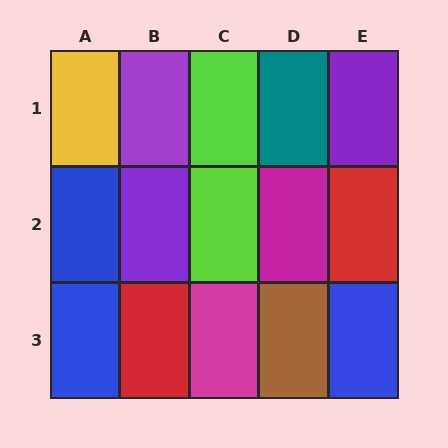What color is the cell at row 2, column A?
Blue.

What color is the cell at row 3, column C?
Magenta.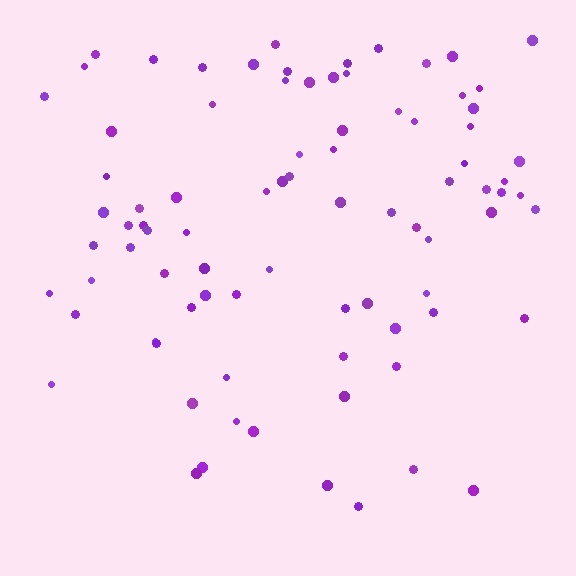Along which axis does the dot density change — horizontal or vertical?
Vertical.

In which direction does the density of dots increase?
From bottom to top, with the top side densest.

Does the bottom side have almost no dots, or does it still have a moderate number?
Still a moderate number, just noticeably fewer than the top.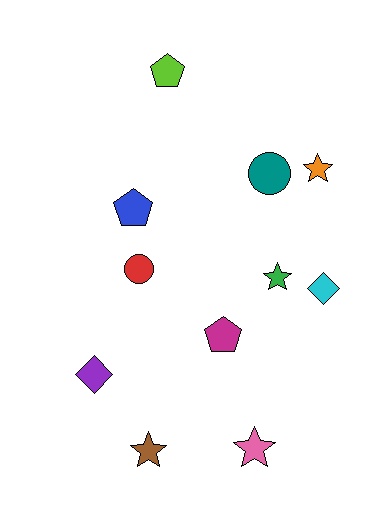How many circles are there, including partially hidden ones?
There are 2 circles.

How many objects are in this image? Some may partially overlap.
There are 11 objects.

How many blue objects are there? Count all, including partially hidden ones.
There is 1 blue object.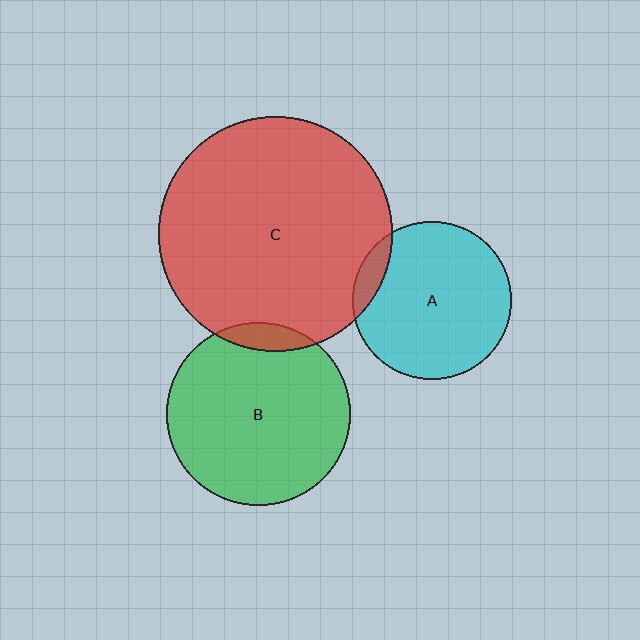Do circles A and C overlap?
Yes.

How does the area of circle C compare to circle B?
Approximately 1.6 times.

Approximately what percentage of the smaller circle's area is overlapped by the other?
Approximately 10%.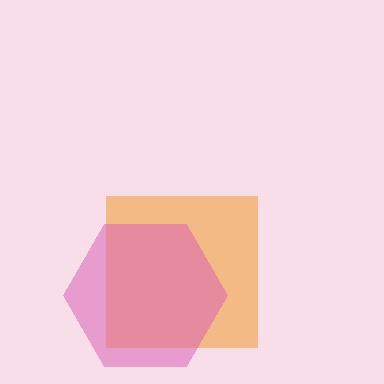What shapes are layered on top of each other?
The layered shapes are: an orange square, a pink hexagon.